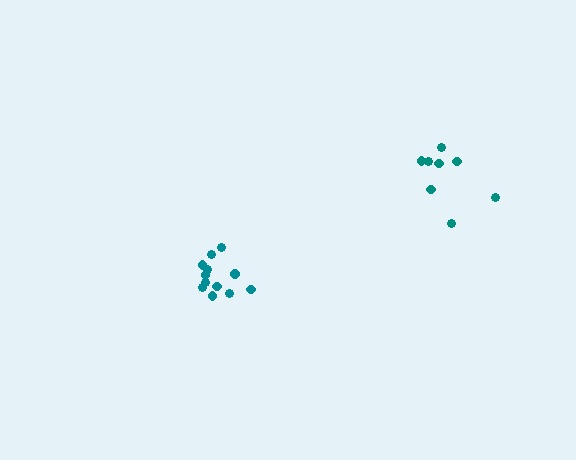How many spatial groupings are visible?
There are 2 spatial groupings.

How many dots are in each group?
Group 1: 8 dots, Group 2: 12 dots (20 total).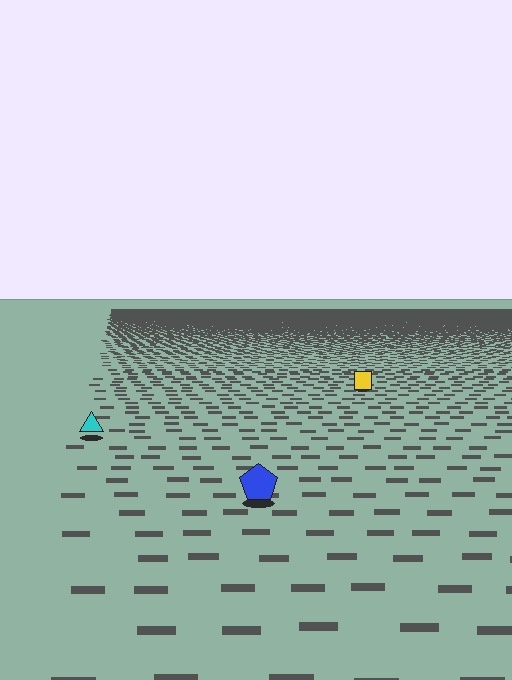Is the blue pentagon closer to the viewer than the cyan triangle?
Yes. The blue pentagon is closer — you can tell from the texture gradient: the ground texture is coarser near it.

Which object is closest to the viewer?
The blue pentagon is closest. The texture marks near it are larger and more spread out.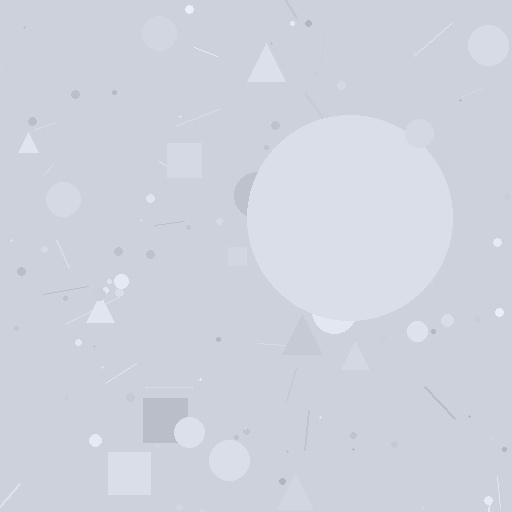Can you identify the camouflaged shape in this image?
The camouflaged shape is a circle.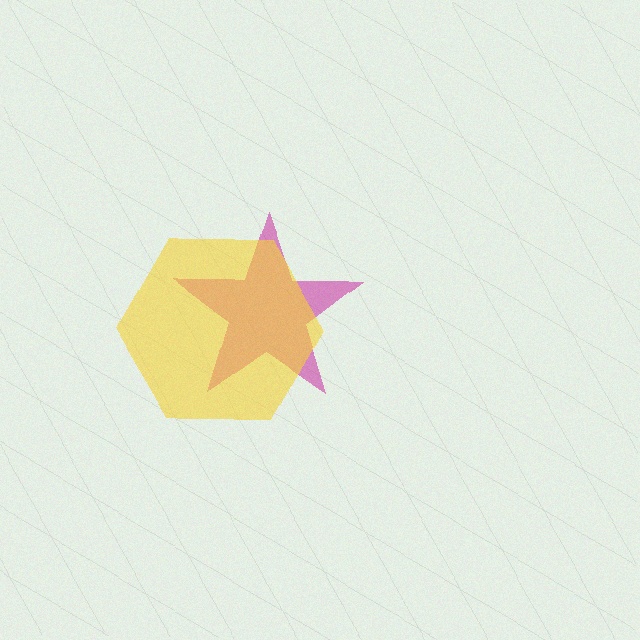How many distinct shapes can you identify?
There are 2 distinct shapes: a magenta star, a yellow hexagon.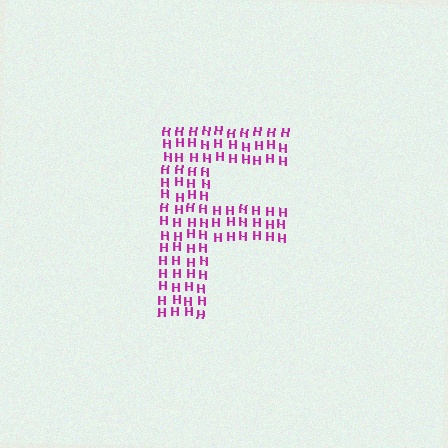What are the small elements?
The small elements are letter H's.